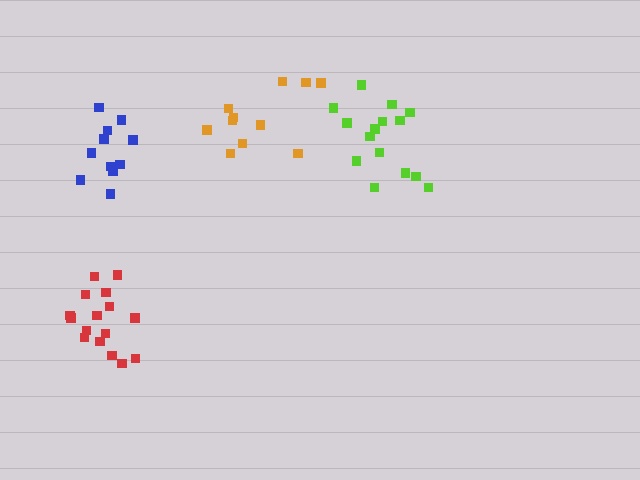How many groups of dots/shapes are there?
There are 4 groups.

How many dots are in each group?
Group 1: 16 dots, Group 2: 11 dots, Group 3: 11 dots, Group 4: 15 dots (53 total).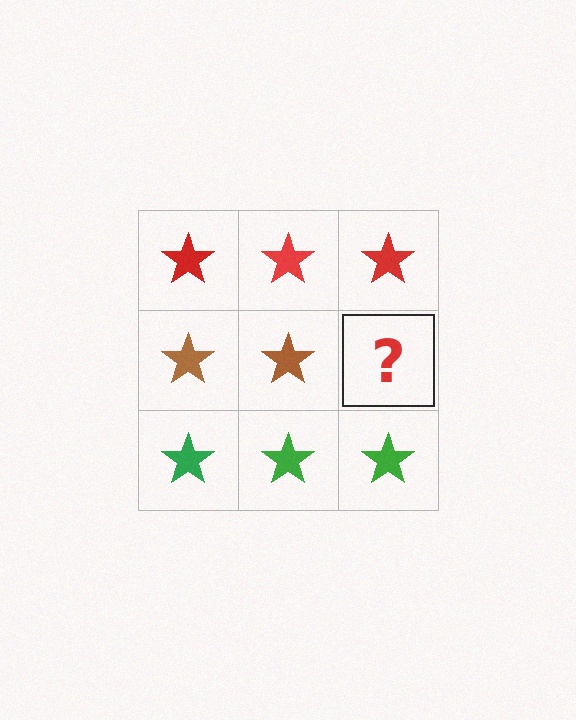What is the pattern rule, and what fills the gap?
The rule is that each row has a consistent color. The gap should be filled with a brown star.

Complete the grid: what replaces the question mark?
The question mark should be replaced with a brown star.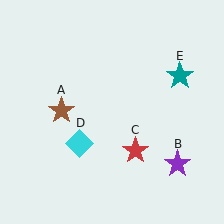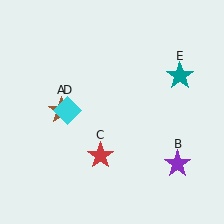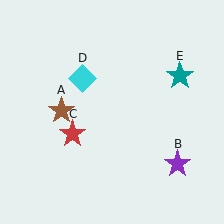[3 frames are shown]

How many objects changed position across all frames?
2 objects changed position: red star (object C), cyan diamond (object D).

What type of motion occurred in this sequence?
The red star (object C), cyan diamond (object D) rotated clockwise around the center of the scene.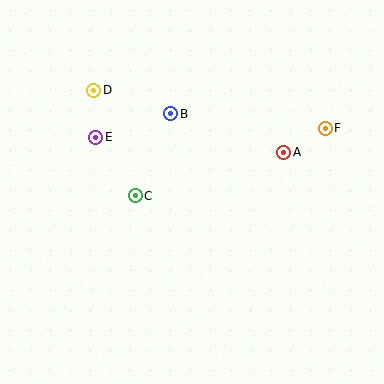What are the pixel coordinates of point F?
Point F is at (325, 128).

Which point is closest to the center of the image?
Point C at (135, 196) is closest to the center.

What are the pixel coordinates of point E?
Point E is at (96, 137).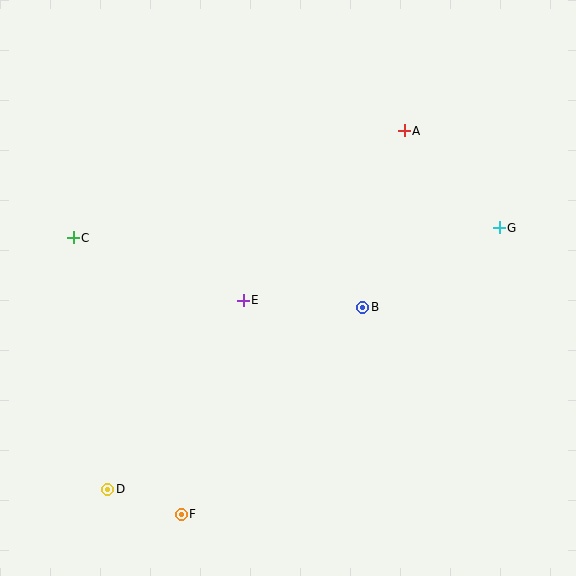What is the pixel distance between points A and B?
The distance between A and B is 181 pixels.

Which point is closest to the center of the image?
Point E at (243, 300) is closest to the center.